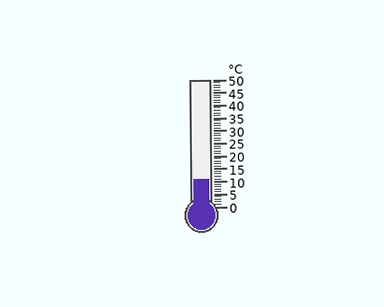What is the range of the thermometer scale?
The thermometer scale ranges from 0°C to 50°C.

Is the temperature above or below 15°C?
The temperature is below 15°C.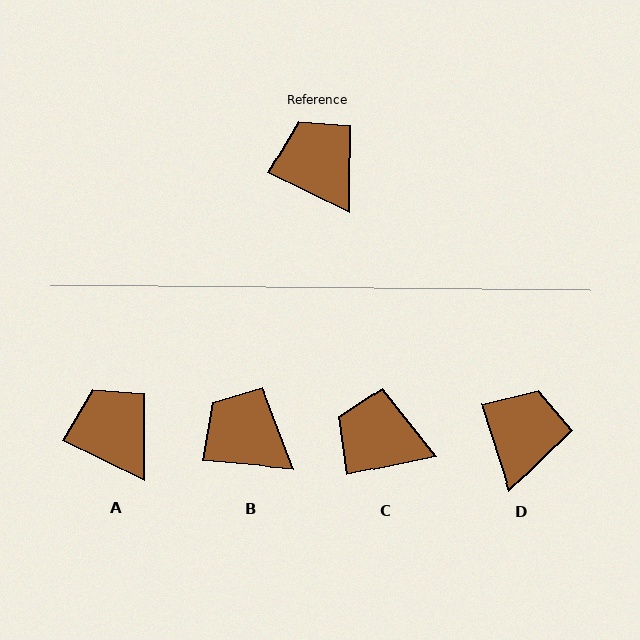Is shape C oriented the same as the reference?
No, it is off by about 38 degrees.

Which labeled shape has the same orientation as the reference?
A.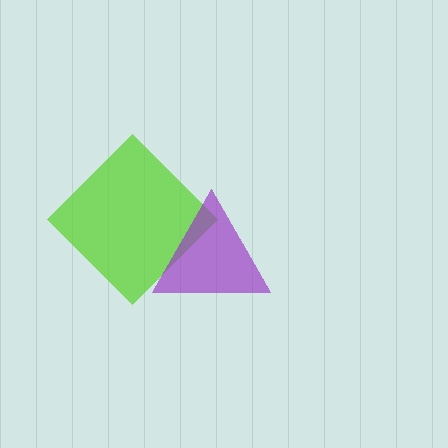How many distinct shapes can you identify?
There are 2 distinct shapes: a lime diamond, a purple triangle.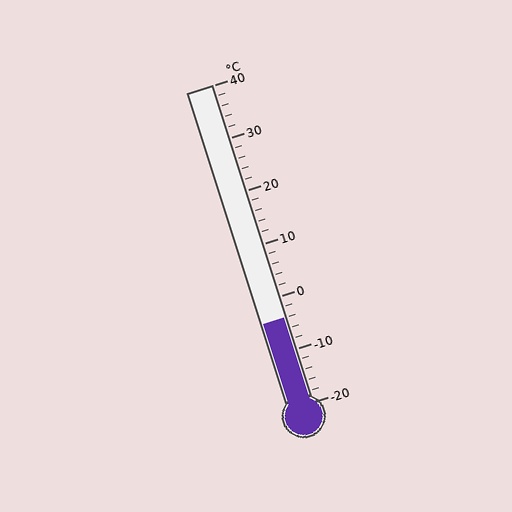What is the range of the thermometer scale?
The thermometer scale ranges from -20°C to 40°C.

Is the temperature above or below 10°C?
The temperature is below 10°C.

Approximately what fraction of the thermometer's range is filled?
The thermometer is filled to approximately 25% of its range.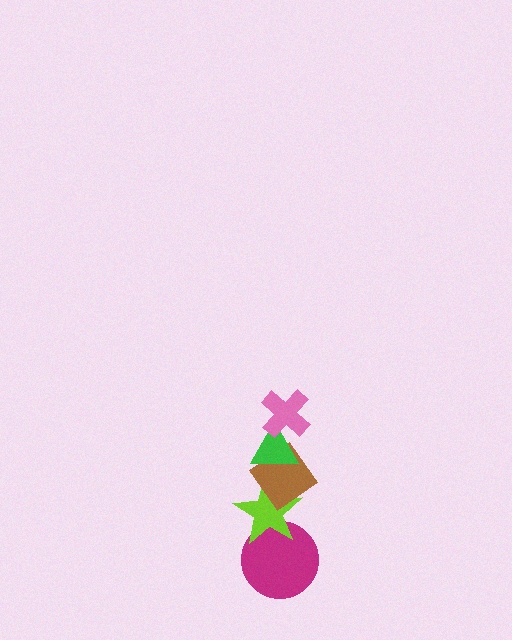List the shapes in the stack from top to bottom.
From top to bottom: the pink cross, the green triangle, the brown diamond, the lime star, the magenta circle.